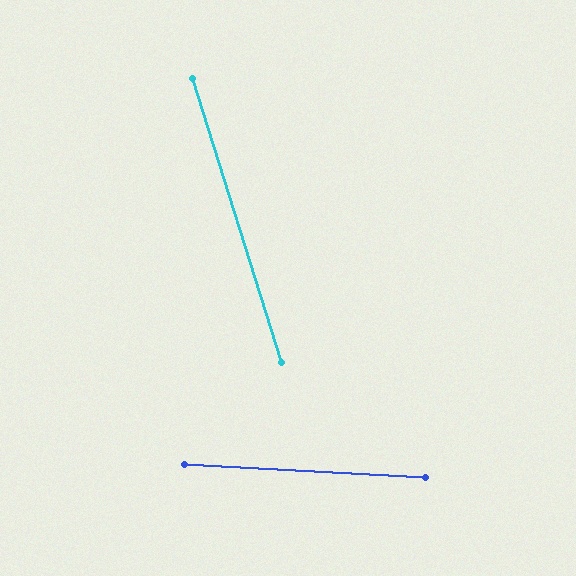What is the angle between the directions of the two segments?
Approximately 69 degrees.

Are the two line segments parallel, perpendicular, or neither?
Neither parallel nor perpendicular — they differ by about 69°.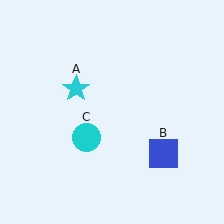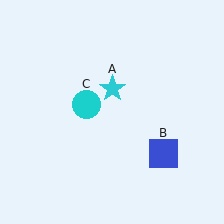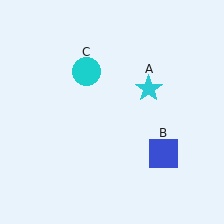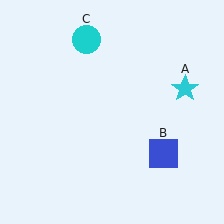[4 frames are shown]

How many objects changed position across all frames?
2 objects changed position: cyan star (object A), cyan circle (object C).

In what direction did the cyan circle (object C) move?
The cyan circle (object C) moved up.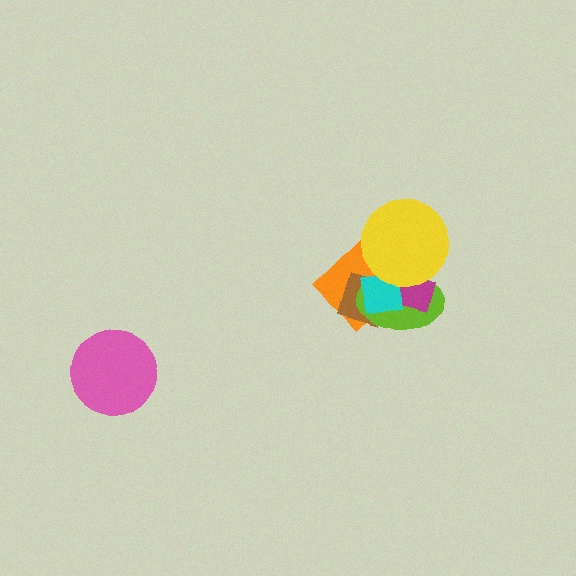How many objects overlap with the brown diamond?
4 objects overlap with the brown diamond.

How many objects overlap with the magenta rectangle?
5 objects overlap with the magenta rectangle.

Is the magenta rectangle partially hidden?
Yes, it is partially covered by another shape.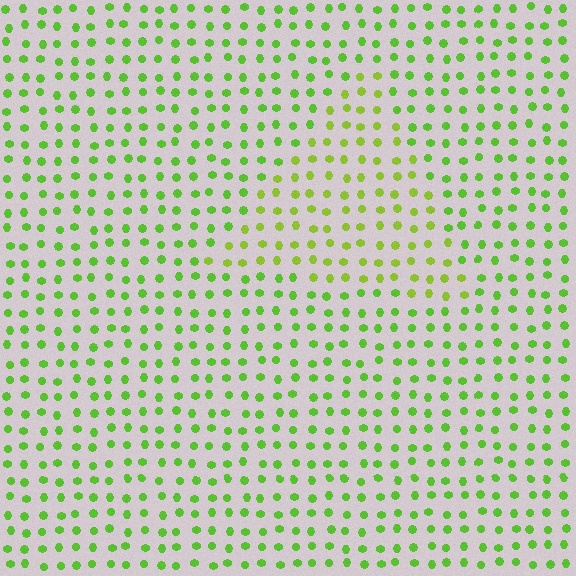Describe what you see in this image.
The image is filled with small lime elements in a uniform arrangement. A triangle-shaped region is visible where the elements are tinted to a slightly different hue, forming a subtle color boundary.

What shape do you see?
I see a triangle.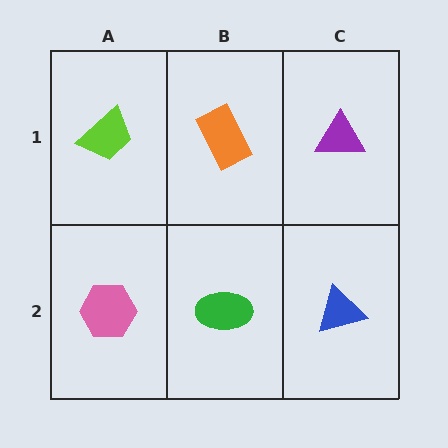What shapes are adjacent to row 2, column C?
A purple triangle (row 1, column C), a green ellipse (row 2, column B).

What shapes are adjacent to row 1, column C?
A blue triangle (row 2, column C), an orange rectangle (row 1, column B).